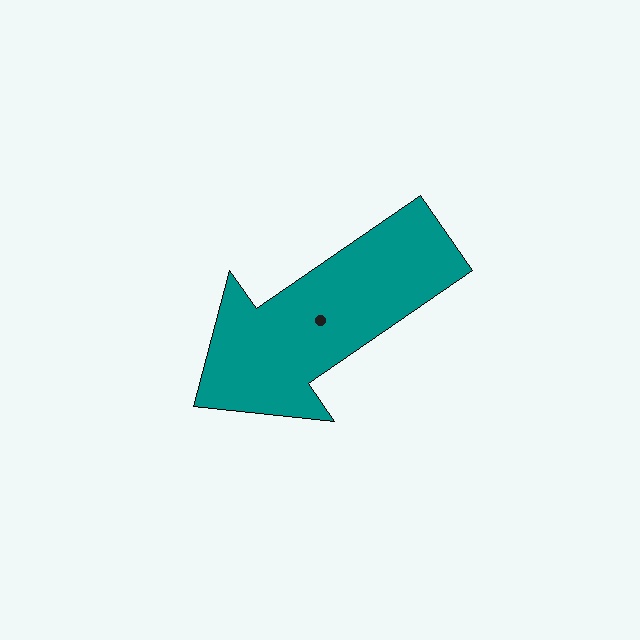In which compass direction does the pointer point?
Southwest.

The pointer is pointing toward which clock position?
Roughly 8 o'clock.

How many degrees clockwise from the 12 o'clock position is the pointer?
Approximately 235 degrees.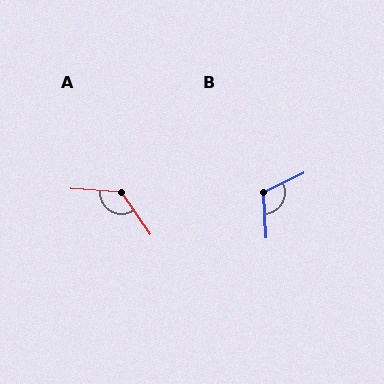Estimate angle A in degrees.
Approximately 128 degrees.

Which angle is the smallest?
B, at approximately 112 degrees.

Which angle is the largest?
A, at approximately 128 degrees.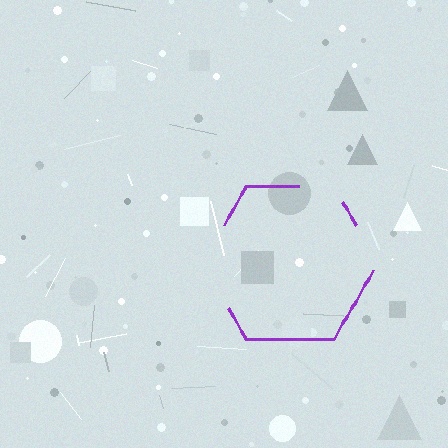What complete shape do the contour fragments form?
The contour fragments form a hexagon.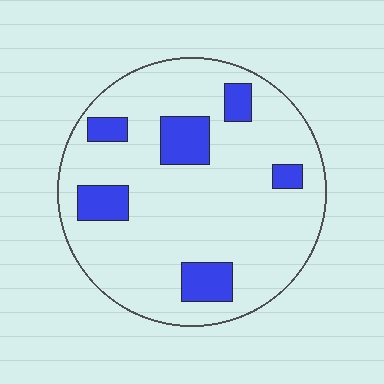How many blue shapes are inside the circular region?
6.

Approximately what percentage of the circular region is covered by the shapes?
Approximately 15%.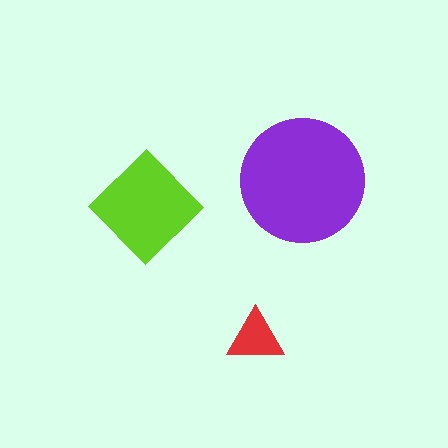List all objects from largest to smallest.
The purple circle, the lime diamond, the red triangle.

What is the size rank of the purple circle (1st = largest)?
1st.